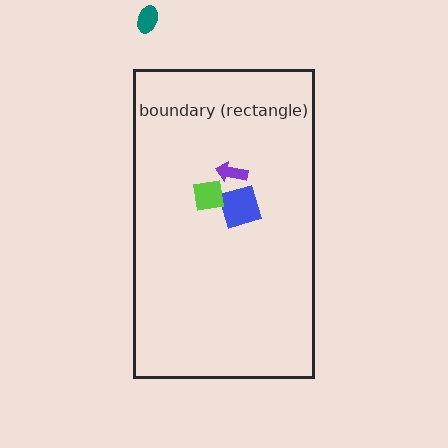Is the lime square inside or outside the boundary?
Inside.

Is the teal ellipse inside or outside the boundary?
Outside.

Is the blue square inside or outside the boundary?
Inside.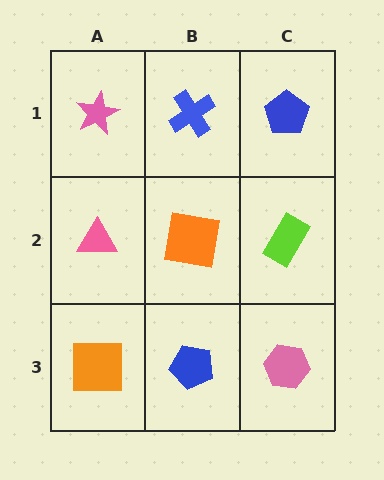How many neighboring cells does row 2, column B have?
4.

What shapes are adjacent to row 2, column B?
A blue cross (row 1, column B), a blue pentagon (row 3, column B), a pink triangle (row 2, column A), a lime rectangle (row 2, column C).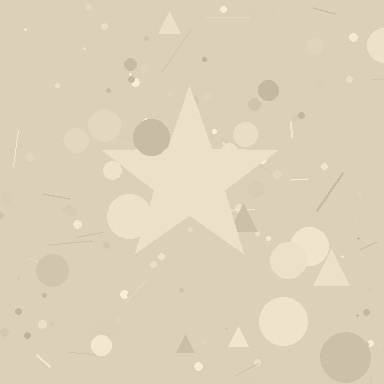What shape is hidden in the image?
A star is hidden in the image.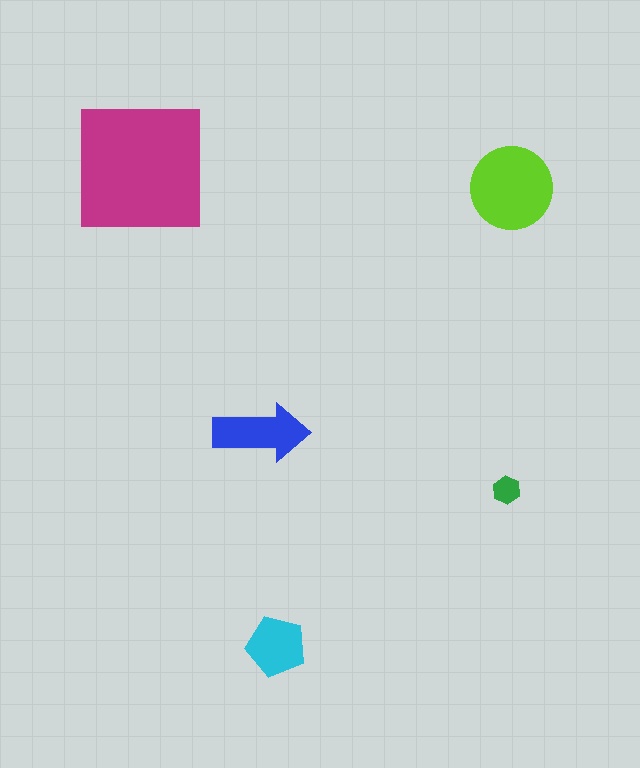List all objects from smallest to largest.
The green hexagon, the cyan pentagon, the blue arrow, the lime circle, the magenta square.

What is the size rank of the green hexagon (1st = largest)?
5th.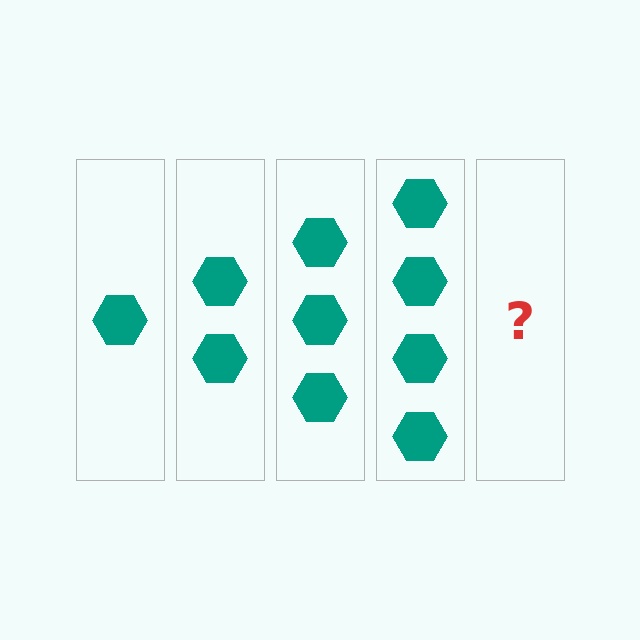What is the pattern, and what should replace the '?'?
The pattern is that each step adds one more hexagon. The '?' should be 5 hexagons.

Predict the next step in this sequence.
The next step is 5 hexagons.